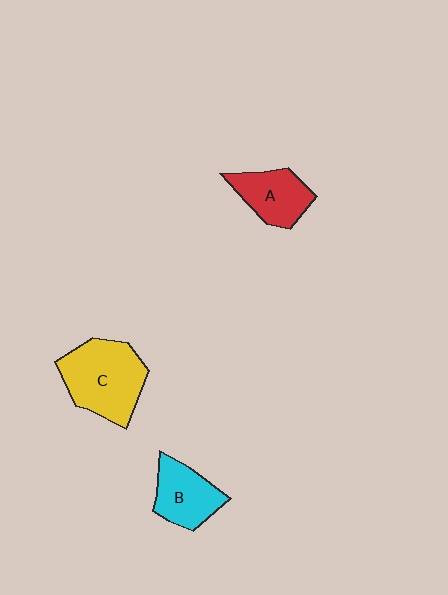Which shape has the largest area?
Shape C (yellow).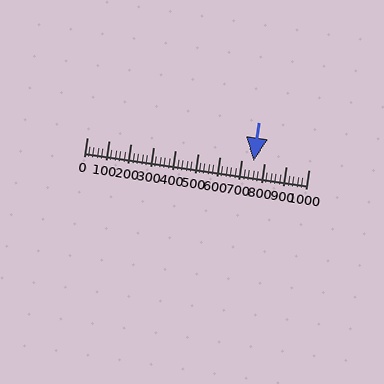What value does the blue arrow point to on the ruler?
The blue arrow points to approximately 751.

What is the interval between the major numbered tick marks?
The major tick marks are spaced 100 units apart.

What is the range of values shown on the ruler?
The ruler shows values from 0 to 1000.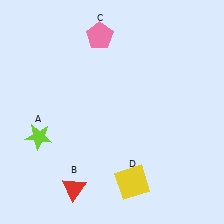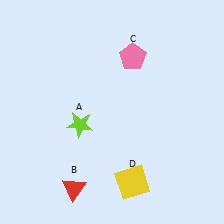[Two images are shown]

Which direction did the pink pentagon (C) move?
The pink pentagon (C) moved right.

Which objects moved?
The objects that moved are: the lime star (A), the pink pentagon (C).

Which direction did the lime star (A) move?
The lime star (A) moved right.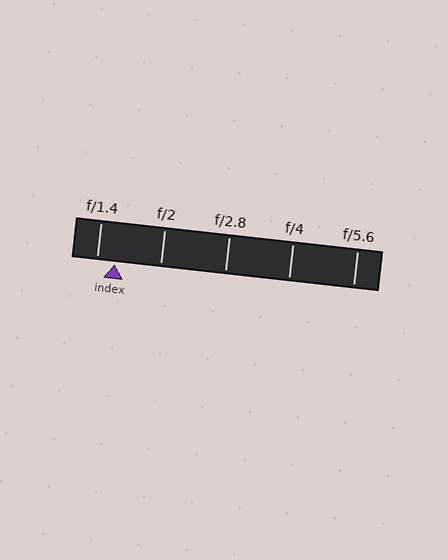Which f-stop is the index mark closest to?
The index mark is closest to f/1.4.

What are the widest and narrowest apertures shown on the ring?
The widest aperture shown is f/1.4 and the narrowest is f/5.6.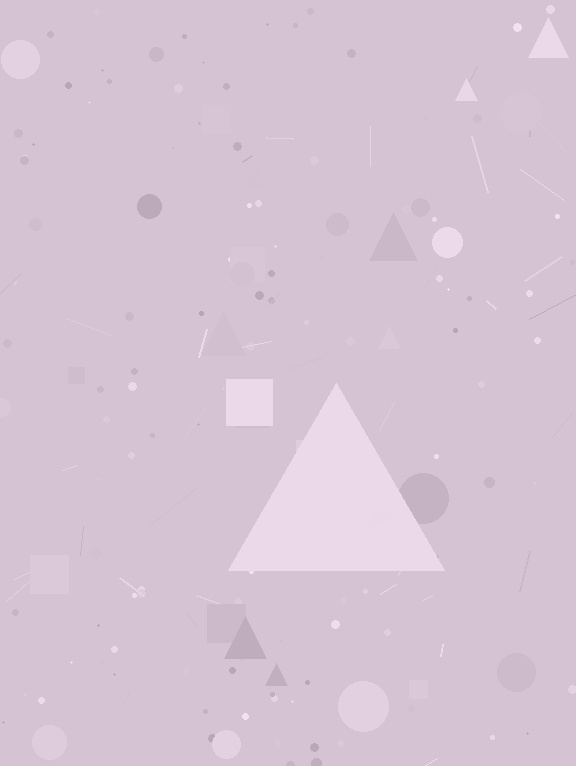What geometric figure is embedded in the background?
A triangle is embedded in the background.